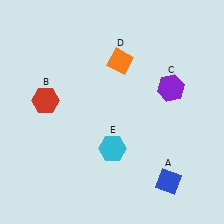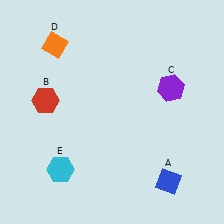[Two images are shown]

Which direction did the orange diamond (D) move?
The orange diamond (D) moved left.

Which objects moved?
The objects that moved are: the orange diamond (D), the cyan hexagon (E).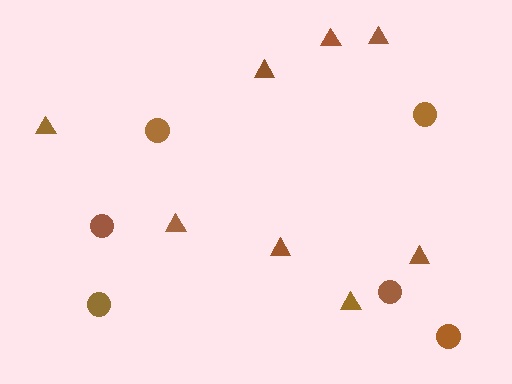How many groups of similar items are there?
There are 2 groups: one group of triangles (8) and one group of circles (6).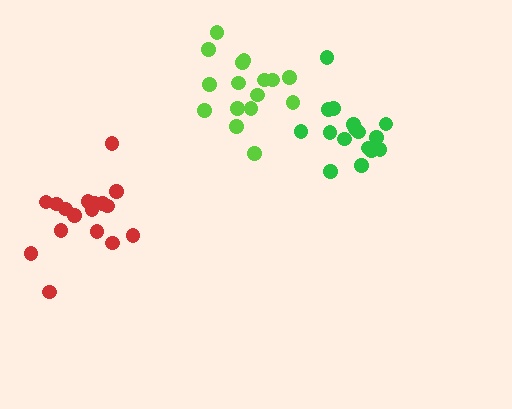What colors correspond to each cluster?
The clusters are colored: red, green, lime.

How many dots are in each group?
Group 1: 17 dots, Group 2: 16 dots, Group 3: 16 dots (49 total).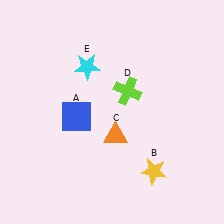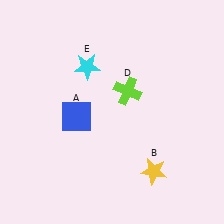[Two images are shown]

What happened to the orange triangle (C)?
The orange triangle (C) was removed in Image 2. It was in the bottom-right area of Image 1.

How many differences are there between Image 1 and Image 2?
There is 1 difference between the two images.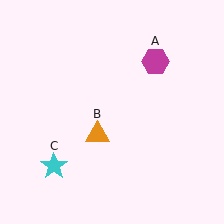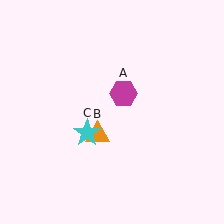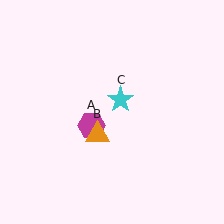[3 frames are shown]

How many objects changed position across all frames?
2 objects changed position: magenta hexagon (object A), cyan star (object C).